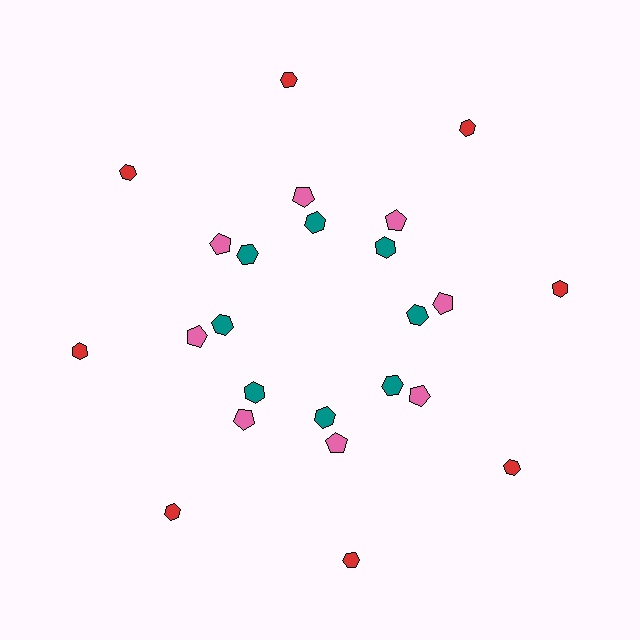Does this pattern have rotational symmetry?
Yes, this pattern has 8-fold rotational symmetry. It looks the same after rotating 45 degrees around the center.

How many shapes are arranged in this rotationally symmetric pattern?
There are 24 shapes, arranged in 8 groups of 3.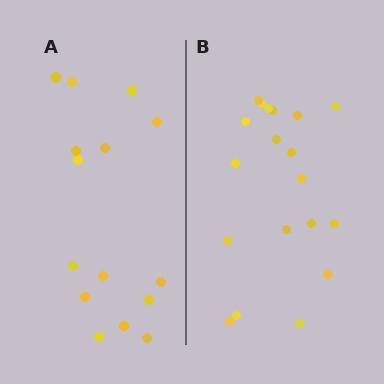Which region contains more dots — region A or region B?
Region B (the right region) has more dots.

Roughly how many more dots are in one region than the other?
Region B has about 4 more dots than region A.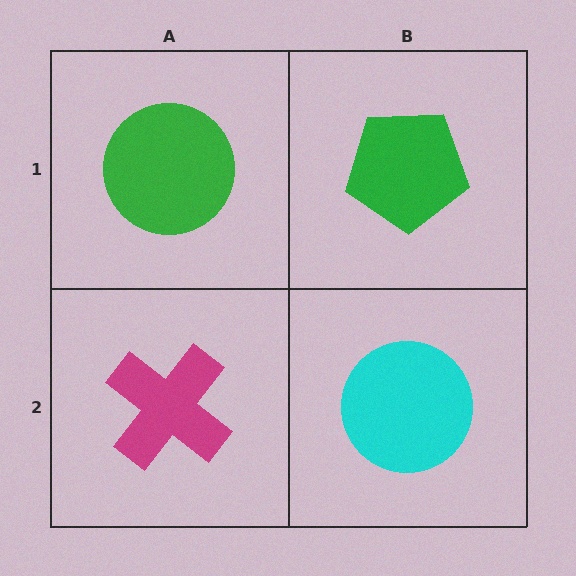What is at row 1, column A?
A green circle.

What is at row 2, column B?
A cyan circle.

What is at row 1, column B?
A green pentagon.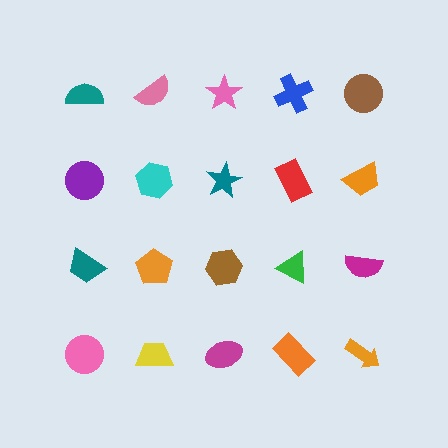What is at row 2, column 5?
An orange trapezoid.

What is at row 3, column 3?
A brown hexagon.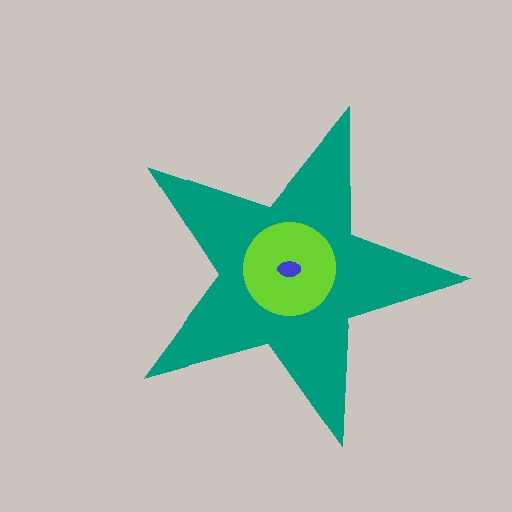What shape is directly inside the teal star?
The lime circle.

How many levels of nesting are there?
3.